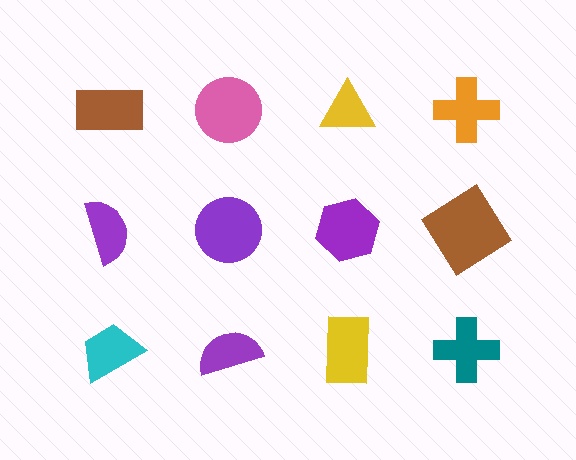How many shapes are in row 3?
4 shapes.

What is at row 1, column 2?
A pink circle.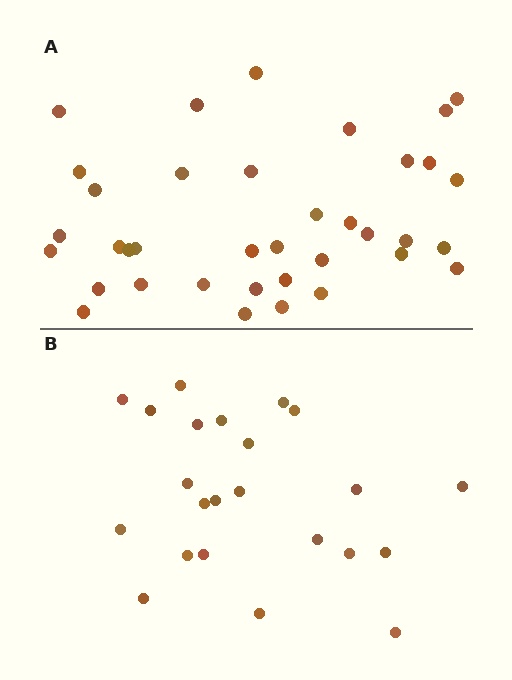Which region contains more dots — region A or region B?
Region A (the top region) has more dots.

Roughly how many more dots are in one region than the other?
Region A has approximately 15 more dots than region B.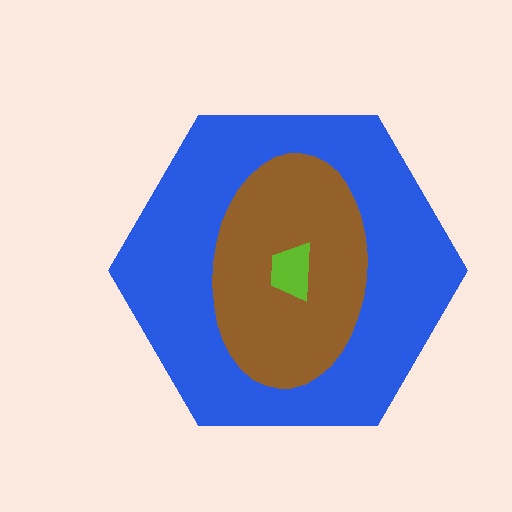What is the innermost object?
The lime trapezoid.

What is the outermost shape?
The blue hexagon.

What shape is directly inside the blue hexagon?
The brown ellipse.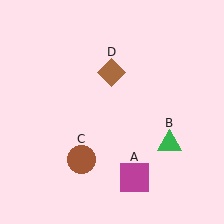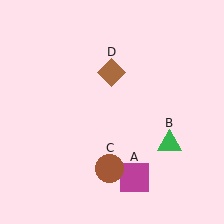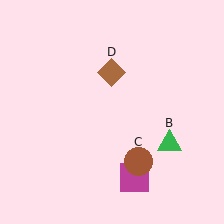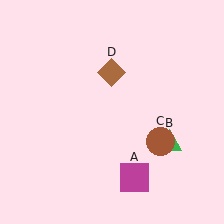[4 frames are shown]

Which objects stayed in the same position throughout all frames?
Magenta square (object A) and green triangle (object B) and brown diamond (object D) remained stationary.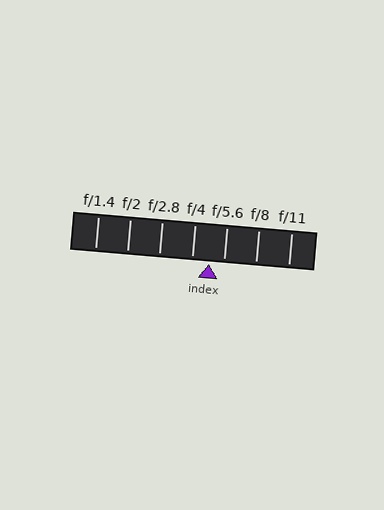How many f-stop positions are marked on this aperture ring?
There are 7 f-stop positions marked.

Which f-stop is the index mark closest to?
The index mark is closest to f/5.6.